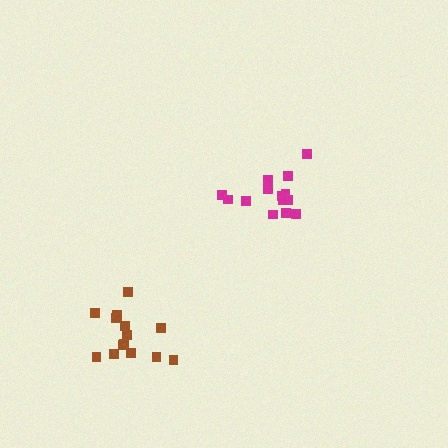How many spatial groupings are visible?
There are 2 spatial groupings.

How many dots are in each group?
Group 1: 15 dots, Group 2: 14 dots (29 total).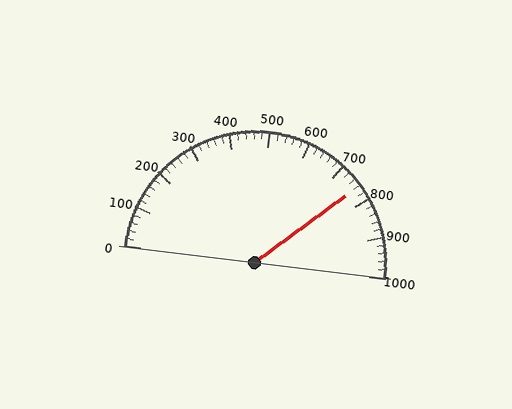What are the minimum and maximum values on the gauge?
The gauge ranges from 0 to 1000.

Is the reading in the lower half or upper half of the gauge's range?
The reading is in the upper half of the range (0 to 1000).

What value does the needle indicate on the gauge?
The needle indicates approximately 760.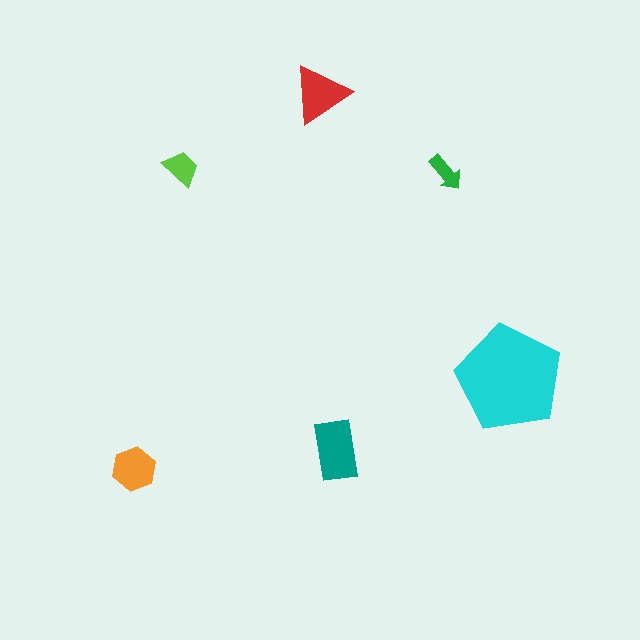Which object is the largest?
The cyan pentagon.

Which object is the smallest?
The green arrow.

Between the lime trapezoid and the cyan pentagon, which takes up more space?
The cyan pentagon.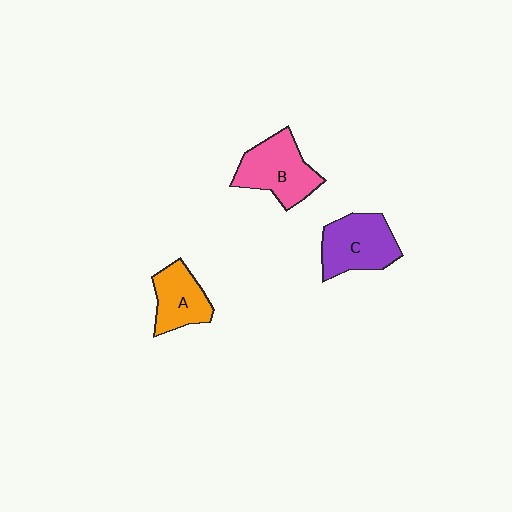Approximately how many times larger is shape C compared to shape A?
Approximately 1.3 times.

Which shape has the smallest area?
Shape A (orange).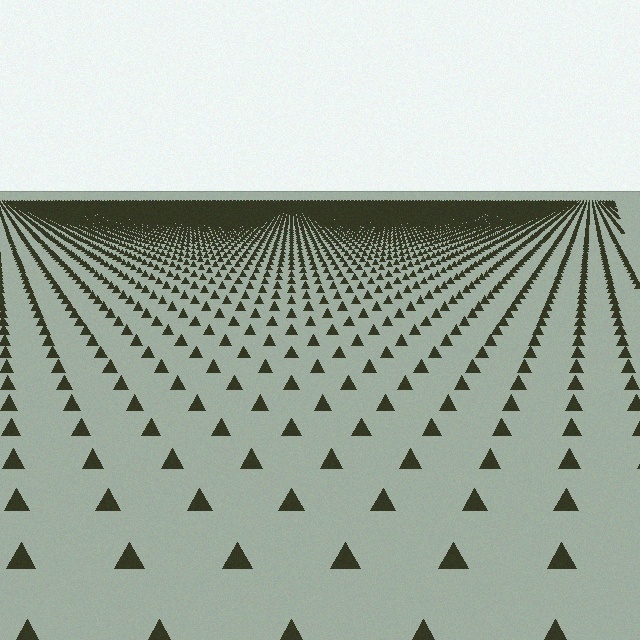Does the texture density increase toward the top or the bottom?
Density increases toward the top.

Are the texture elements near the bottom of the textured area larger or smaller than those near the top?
Larger. Near the bottom, elements are closer to the viewer and appear at a bigger on-screen size.